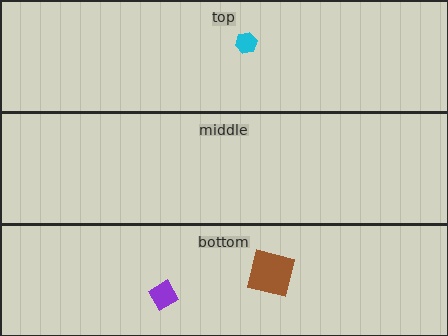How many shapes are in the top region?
1.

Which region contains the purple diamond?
The bottom region.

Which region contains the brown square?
The bottom region.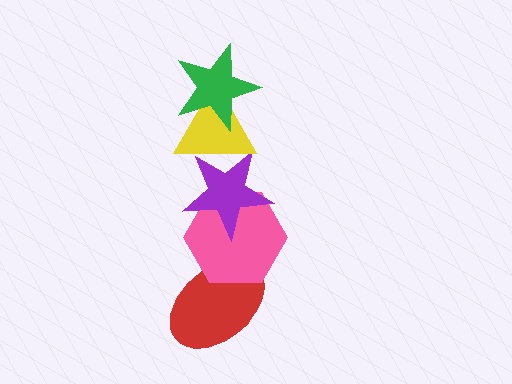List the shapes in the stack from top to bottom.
From top to bottom: the green star, the yellow triangle, the purple star, the pink hexagon, the red ellipse.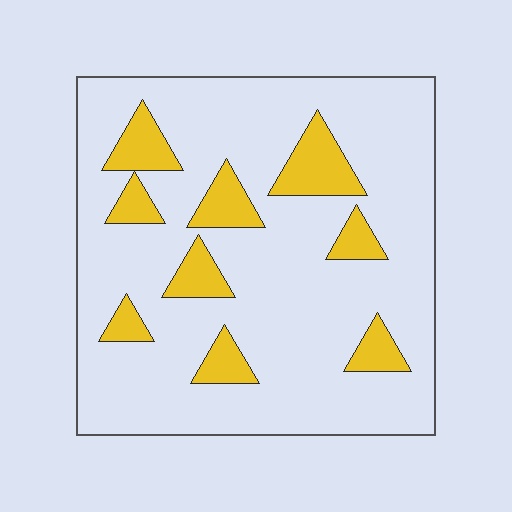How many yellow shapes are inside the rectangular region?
9.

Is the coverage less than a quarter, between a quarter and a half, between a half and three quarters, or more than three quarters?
Less than a quarter.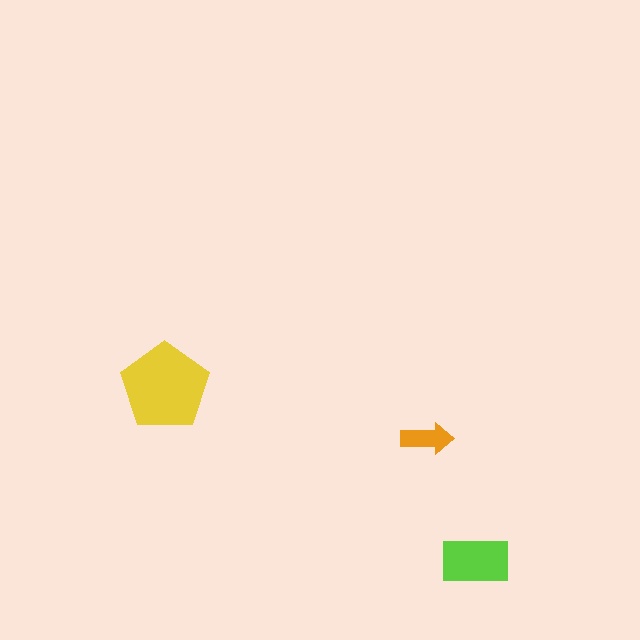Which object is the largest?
The yellow pentagon.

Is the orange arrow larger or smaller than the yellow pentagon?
Smaller.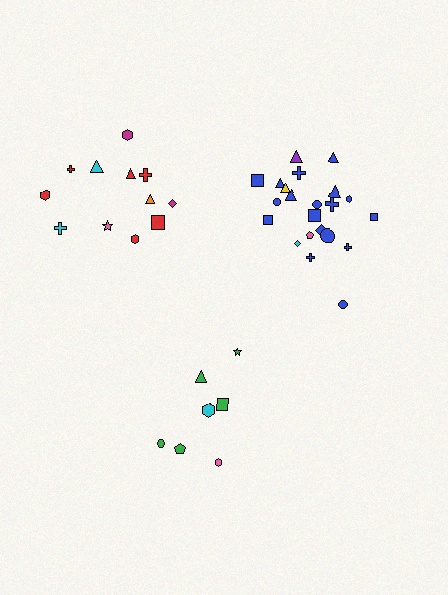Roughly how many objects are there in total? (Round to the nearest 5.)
Roughly 40 objects in total.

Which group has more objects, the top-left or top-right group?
The top-right group.